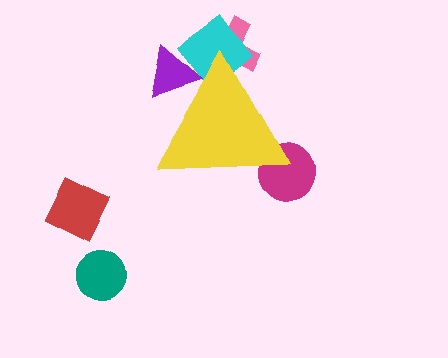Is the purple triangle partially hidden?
Yes, the purple triangle is partially hidden behind the yellow triangle.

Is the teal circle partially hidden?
No, the teal circle is fully visible.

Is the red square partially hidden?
No, the red square is fully visible.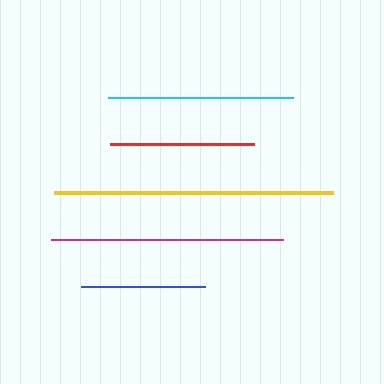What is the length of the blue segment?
The blue segment is approximately 124 pixels long.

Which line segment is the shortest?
The blue line is the shortest at approximately 124 pixels.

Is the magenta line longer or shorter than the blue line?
The magenta line is longer than the blue line.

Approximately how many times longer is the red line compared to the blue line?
The red line is approximately 1.2 times the length of the blue line.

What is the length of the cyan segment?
The cyan segment is approximately 186 pixels long.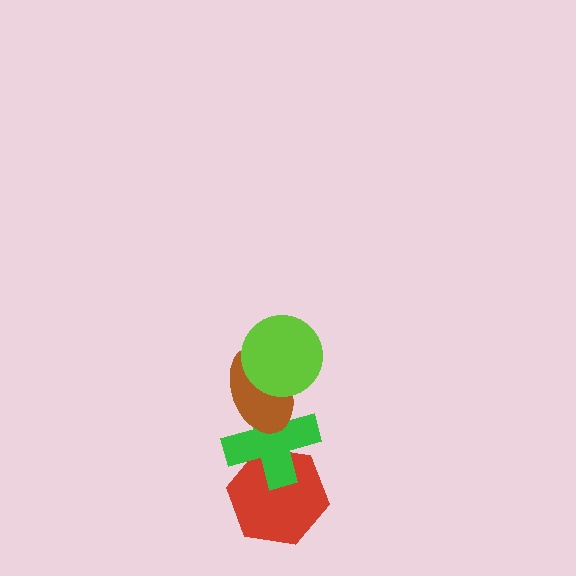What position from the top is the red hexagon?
The red hexagon is 4th from the top.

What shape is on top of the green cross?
The brown ellipse is on top of the green cross.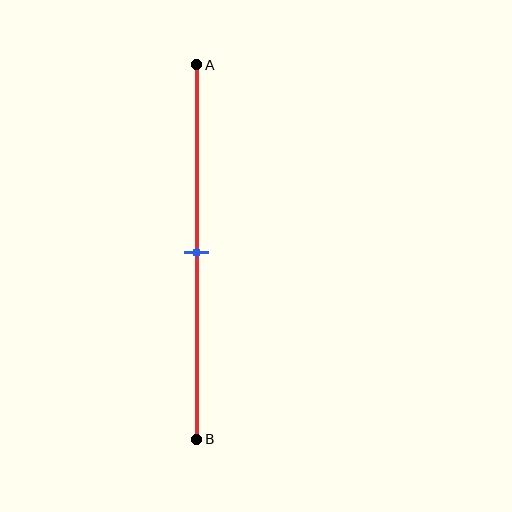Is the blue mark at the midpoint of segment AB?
Yes, the mark is approximately at the midpoint.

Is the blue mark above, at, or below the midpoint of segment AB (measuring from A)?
The blue mark is approximately at the midpoint of segment AB.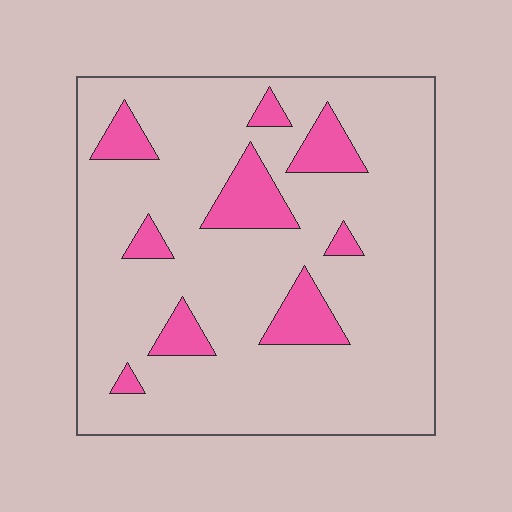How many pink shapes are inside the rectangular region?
9.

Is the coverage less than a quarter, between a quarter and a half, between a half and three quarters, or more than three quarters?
Less than a quarter.